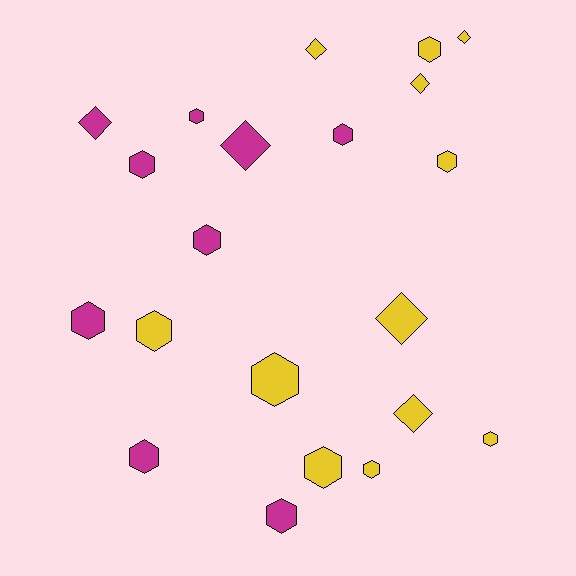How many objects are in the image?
There are 21 objects.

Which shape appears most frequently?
Hexagon, with 14 objects.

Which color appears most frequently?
Yellow, with 12 objects.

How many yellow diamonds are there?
There are 5 yellow diamonds.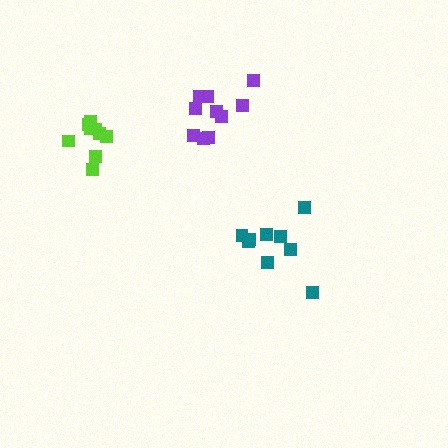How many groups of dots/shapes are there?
There are 3 groups.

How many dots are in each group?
Group 1: 9 dots, Group 2: 10 dots, Group 3: 10 dots (29 total).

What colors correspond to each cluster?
The clusters are colored: teal, purple, lime.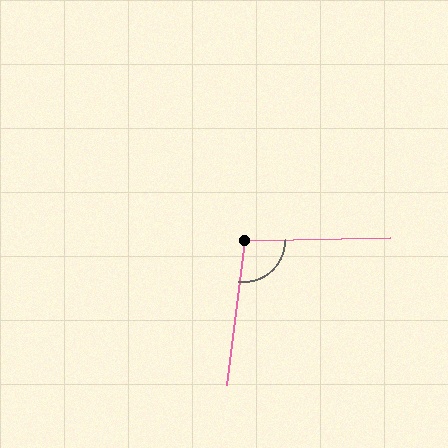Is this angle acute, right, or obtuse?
It is obtuse.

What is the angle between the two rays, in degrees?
Approximately 98 degrees.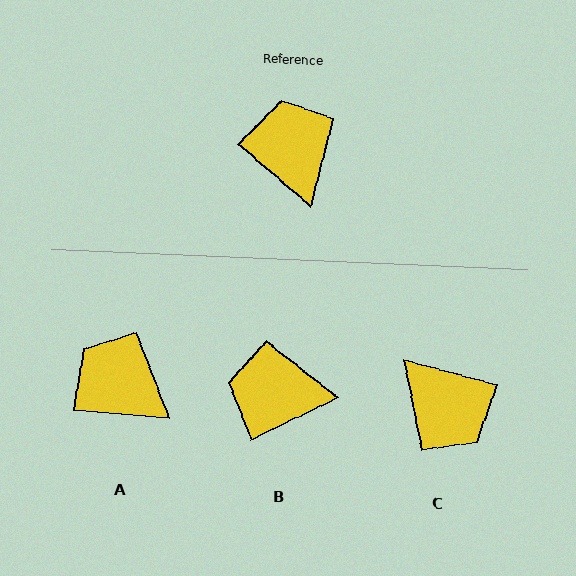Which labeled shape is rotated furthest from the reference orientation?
C, about 154 degrees away.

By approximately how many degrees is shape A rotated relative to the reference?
Approximately 36 degrees counter-clockwise.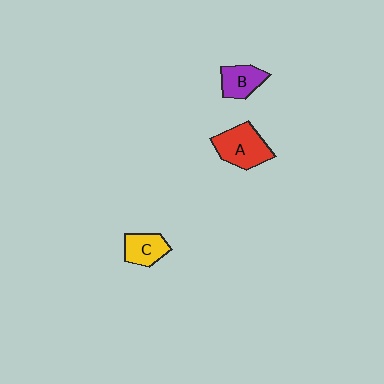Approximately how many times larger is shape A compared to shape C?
Approximately 1.5 times.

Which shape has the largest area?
Shape A (red).